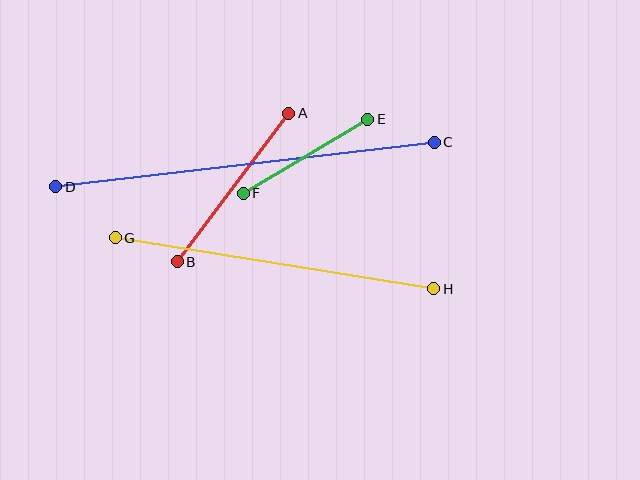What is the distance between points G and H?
The distance is approximately 323 pixels.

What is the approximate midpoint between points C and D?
The midpoint is at approximately (245, 164) pixels.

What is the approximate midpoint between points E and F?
The midpoint is at approximately (306, 156) pixels.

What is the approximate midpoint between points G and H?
The midpoint is at approximately (275, 263) pixels.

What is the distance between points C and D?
The distance is approximately 381 pixels.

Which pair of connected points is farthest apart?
Points C and D are farthest apart.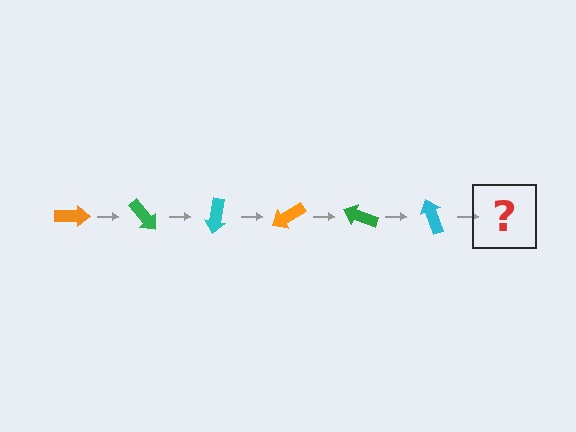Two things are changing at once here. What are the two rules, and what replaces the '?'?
The two rules are that it rotates 50 degrees each step and the color cycles through orange, green, and cyan. The '?' should be an orange arrow, rotated 300 degrees from the start.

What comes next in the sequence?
The next element should be an orange arrow, rotated 300 degrees from the start.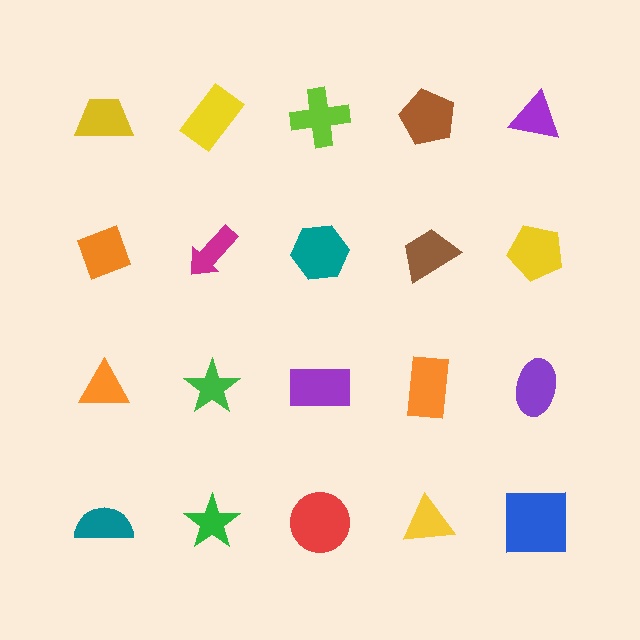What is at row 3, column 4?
An orange rectangle.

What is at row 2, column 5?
A yellow pentagon.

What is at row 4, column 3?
A red circle.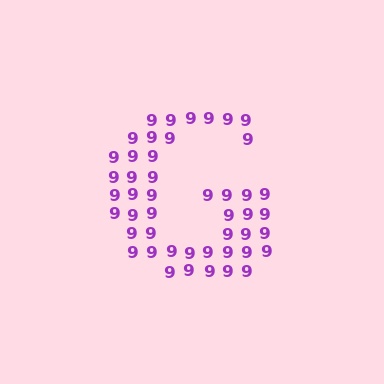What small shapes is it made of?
It is made of small digit 9's.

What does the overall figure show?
The overall figure shows the letter G.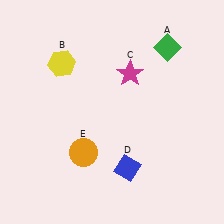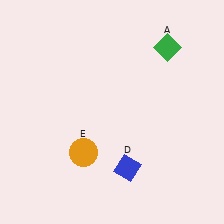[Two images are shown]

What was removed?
The yellow hexagon (B), the magenta star (C) were removed in Image 2.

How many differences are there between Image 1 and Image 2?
There are 2 differences between the two images.